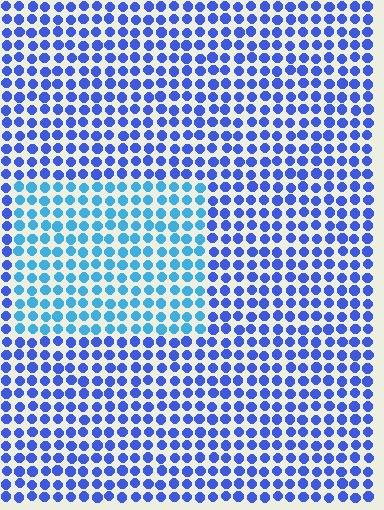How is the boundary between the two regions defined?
The boundary is defined purely by a slight shift in hue (about 33 degrees). Spacing, size, and orientation are identical on both sides.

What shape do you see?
I see a rectangle.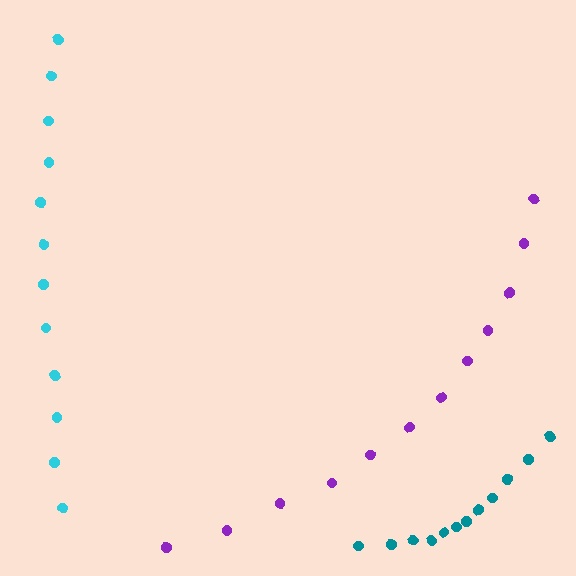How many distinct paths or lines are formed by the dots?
There are 3 distinct paths.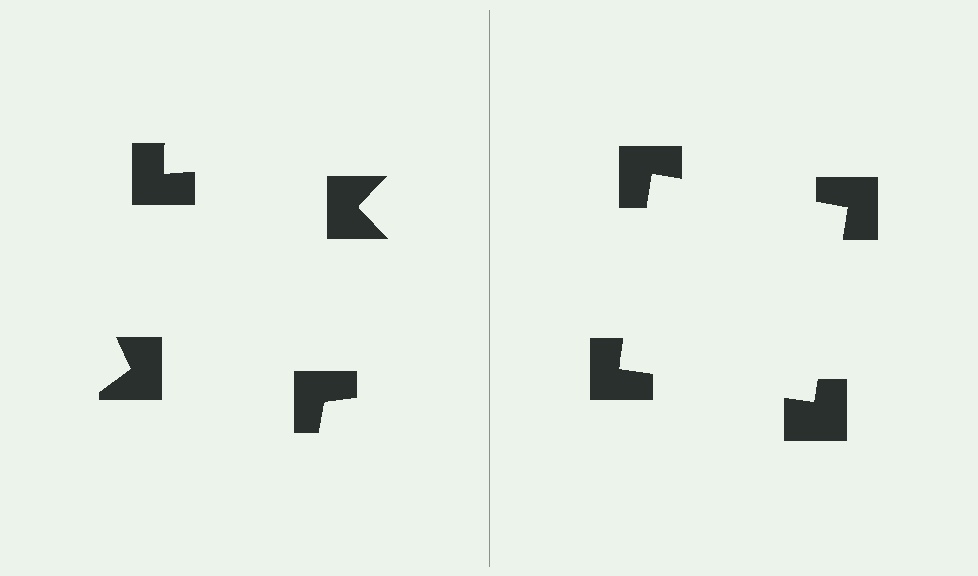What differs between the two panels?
The notched squares are positioned identically on both sides; only the wedge orientations differ. On the right they align to a square; on the left they are misaligned.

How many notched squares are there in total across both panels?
8 — 4 on each side.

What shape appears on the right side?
An illusory square.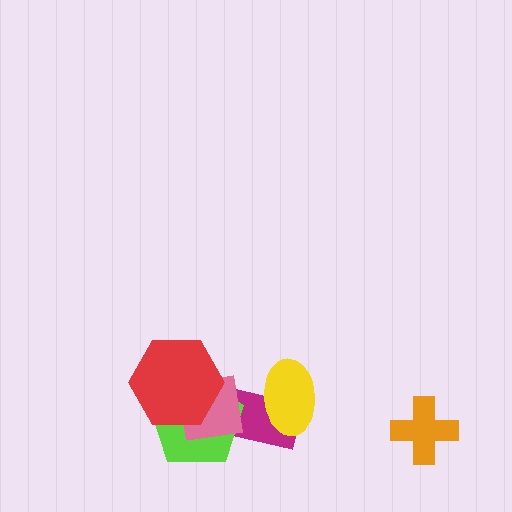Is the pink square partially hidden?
Yes, it is partially covered by another shape.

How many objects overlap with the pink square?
3 objects overlap with the pink square.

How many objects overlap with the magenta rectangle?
3 objects overlap with the magenta rectangle.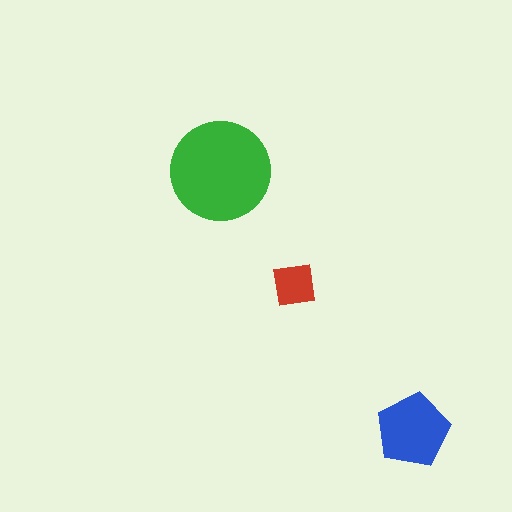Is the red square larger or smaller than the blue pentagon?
Smaller.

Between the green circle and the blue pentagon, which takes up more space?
The green circle.